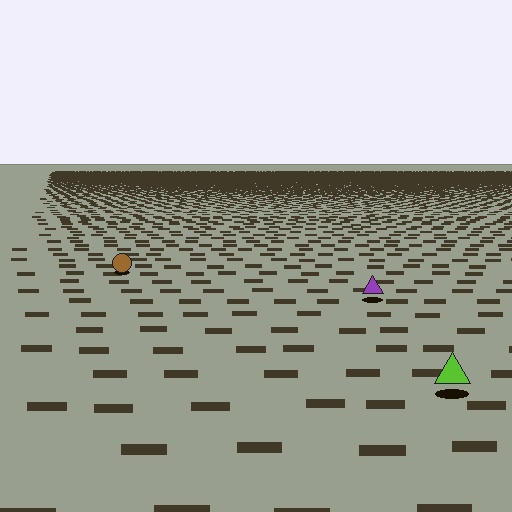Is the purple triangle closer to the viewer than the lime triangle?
No. The lime triangle is closer — you can tell from the texture gradient: the ground texture is coarser near it.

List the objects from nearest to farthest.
From nearest to farthest: the lime triangle, the purple triangle, the brown circle.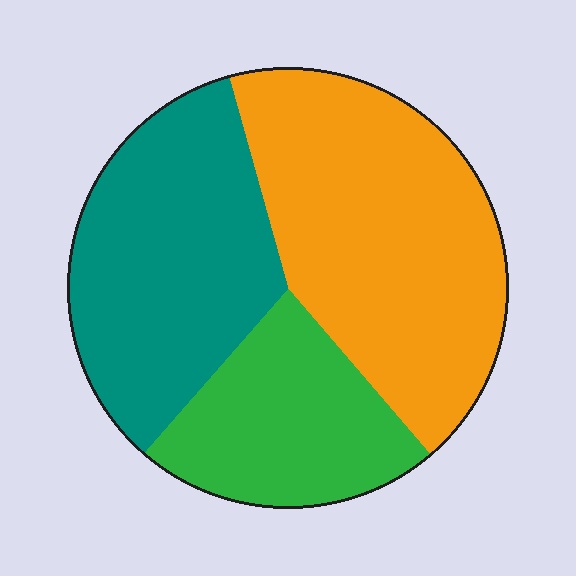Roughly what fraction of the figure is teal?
Teal covers 34% of the figure.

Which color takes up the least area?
Green, at roughly 25%.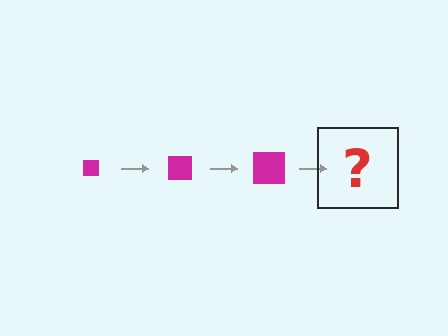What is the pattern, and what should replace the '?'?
The pattern is that the square gets progressively larger each step. The '?' should be a magenta square, larger than the previous one.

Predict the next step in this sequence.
The next step is a magenta square, larger than the previous one.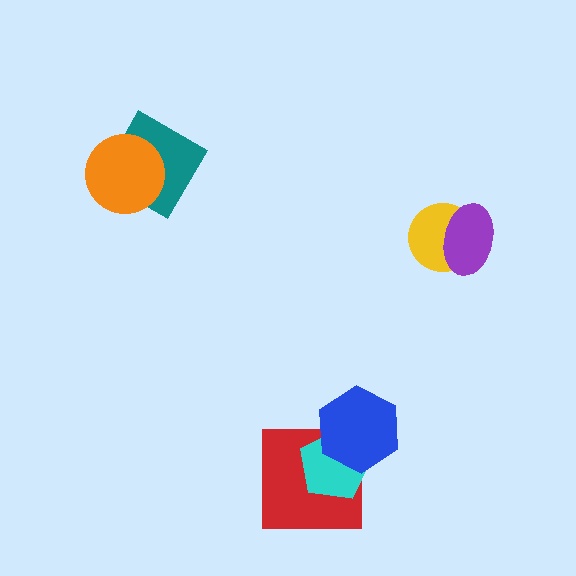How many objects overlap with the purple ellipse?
1 object overlaps with the purple ellipse.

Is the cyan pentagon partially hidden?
Yes, it is partially covered by another shape.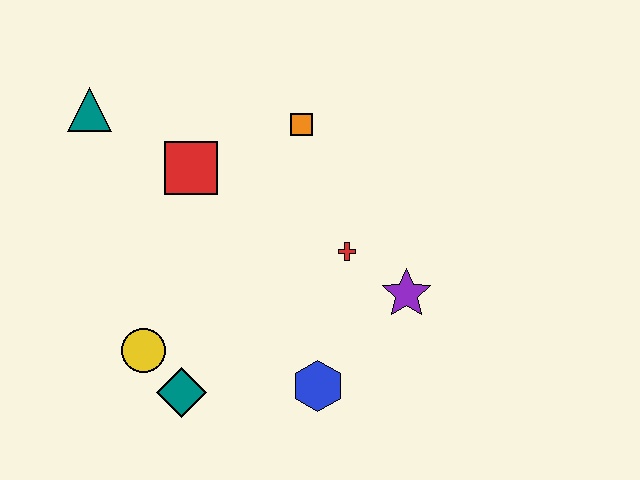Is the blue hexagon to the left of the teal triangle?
No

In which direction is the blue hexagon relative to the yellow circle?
The blue hexagon is to the right of the yellow circle.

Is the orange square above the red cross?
Yes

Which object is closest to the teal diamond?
The yellow circle is closest to the teal diamond.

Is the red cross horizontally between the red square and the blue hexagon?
No